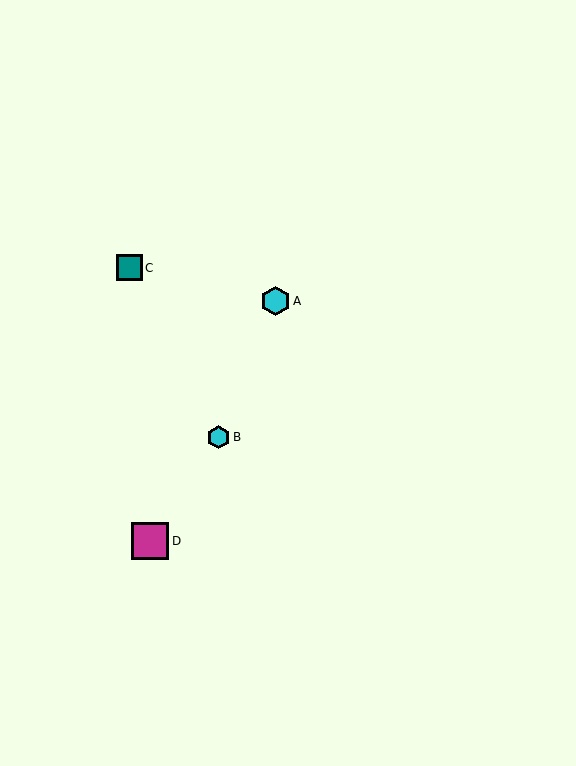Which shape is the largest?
The magenta square (labeled D) is the largest.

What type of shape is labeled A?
Shape A is a cyan hexagon.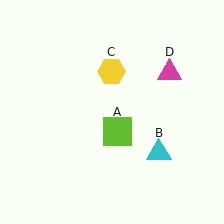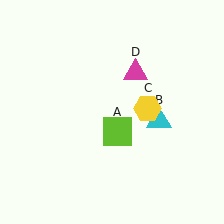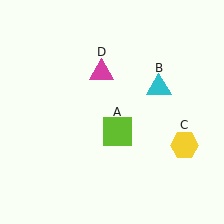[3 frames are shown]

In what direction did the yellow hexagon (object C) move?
The yellow hexagon (object C) moved down and to the right.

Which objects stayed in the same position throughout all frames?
Lime square (object A) remained stationary.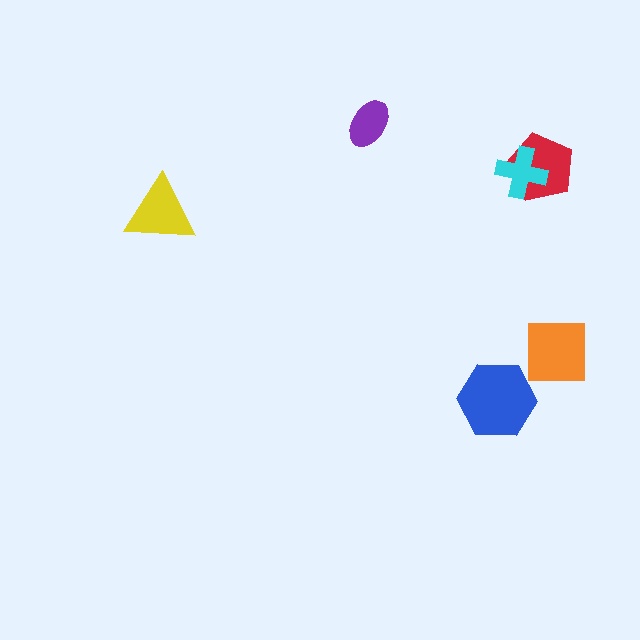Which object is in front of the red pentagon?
The cyan cross is in front of the red pentagon.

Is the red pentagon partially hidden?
Yes, it is partially covered by another shape.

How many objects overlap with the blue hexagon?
0 objects overlap with the blue hexagon.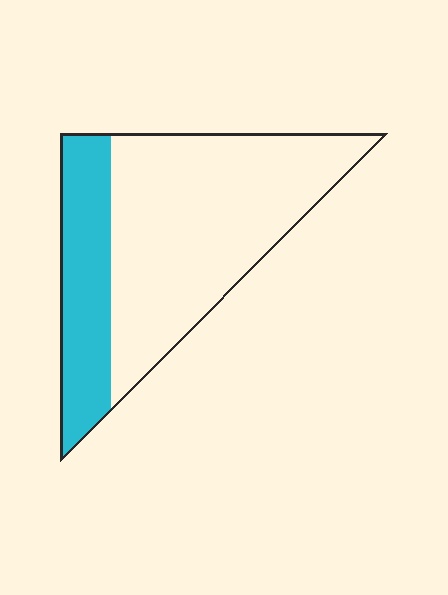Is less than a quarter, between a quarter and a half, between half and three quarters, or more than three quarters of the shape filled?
Between a quarter and a half.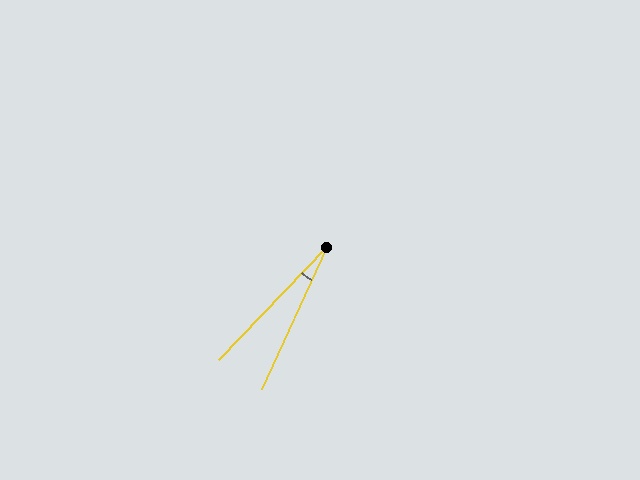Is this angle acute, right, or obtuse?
It is acute.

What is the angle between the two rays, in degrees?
Approximately 19 degrees.